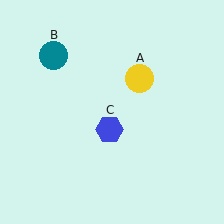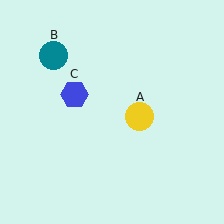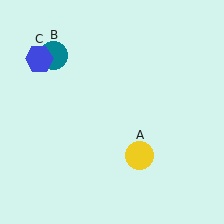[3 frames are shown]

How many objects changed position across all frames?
2 objects changed position: yellow circle (object A), blue hexagon (object C).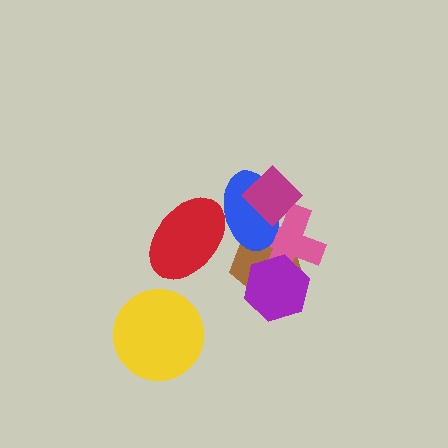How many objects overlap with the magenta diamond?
2 objects overlap with the magenta diamond.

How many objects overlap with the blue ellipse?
4 objects overlap with the blue ellipse.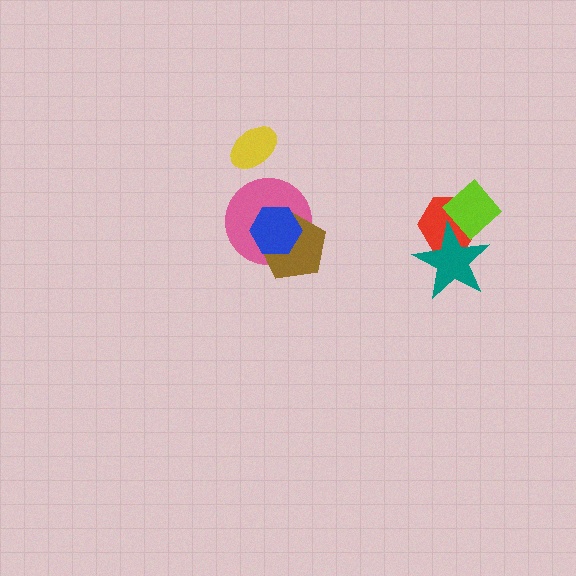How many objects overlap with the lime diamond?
2 objects overlap with the lime diamond.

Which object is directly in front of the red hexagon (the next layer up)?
The lime diamond is directly in front of the red hexagon.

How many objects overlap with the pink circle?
2 objects overlap with the pink circle.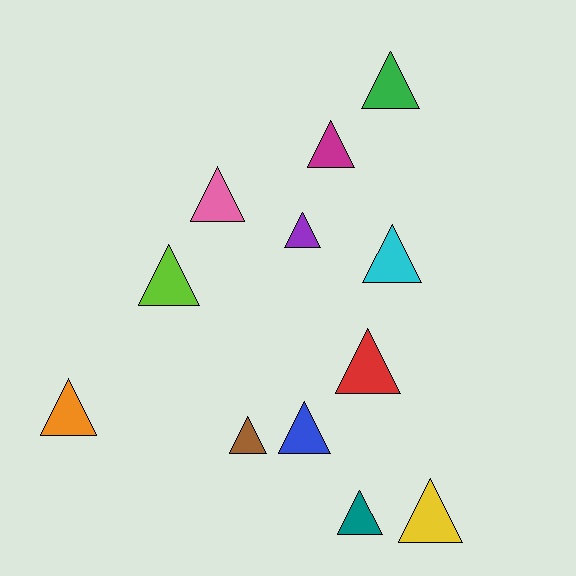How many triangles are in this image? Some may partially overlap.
There are 12 triangles.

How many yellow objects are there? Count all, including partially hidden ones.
There is 1 yellow object.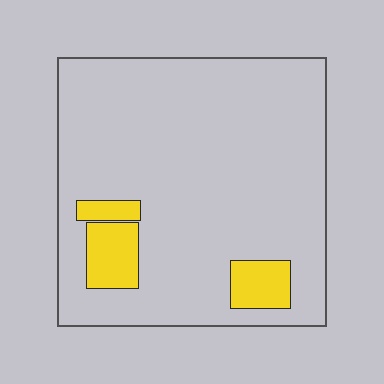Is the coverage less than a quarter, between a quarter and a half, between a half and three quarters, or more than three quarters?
Less than a quarter.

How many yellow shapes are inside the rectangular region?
3.